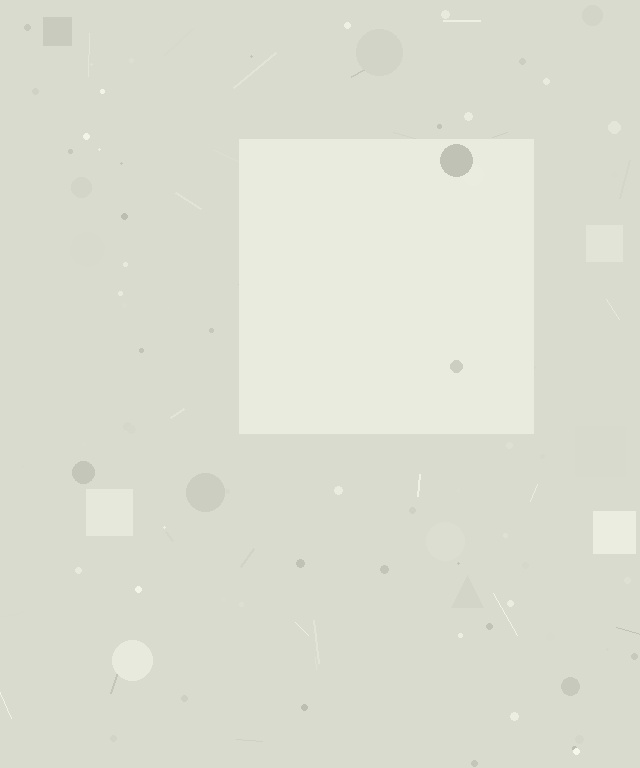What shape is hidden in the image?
A square is hidden in the image.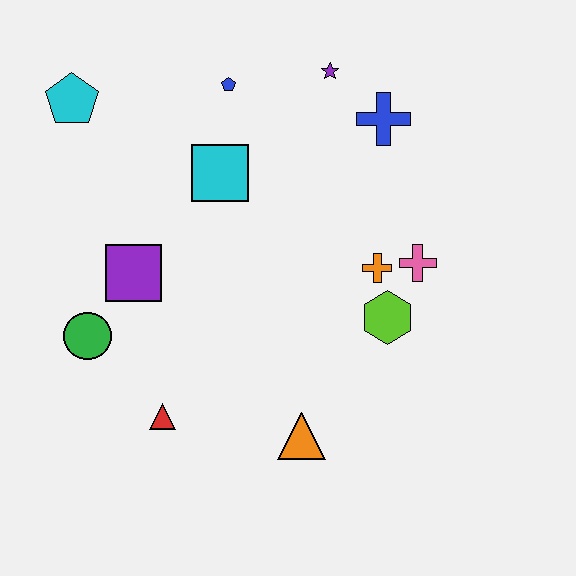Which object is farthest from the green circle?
The blue cross is farthest from the green circle.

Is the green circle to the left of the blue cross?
Yes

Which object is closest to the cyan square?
The blue pentagon is closest to the cyan square.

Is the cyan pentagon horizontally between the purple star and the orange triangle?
No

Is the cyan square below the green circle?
No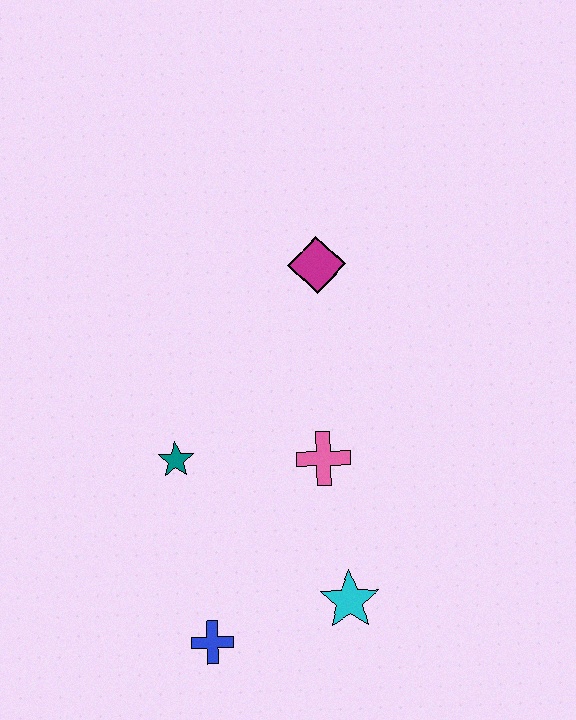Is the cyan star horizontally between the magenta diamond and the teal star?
No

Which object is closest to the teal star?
The pink cross is closest to the teal star.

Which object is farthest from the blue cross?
The magenta diamond is farthest from the blue cross.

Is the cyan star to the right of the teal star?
Yes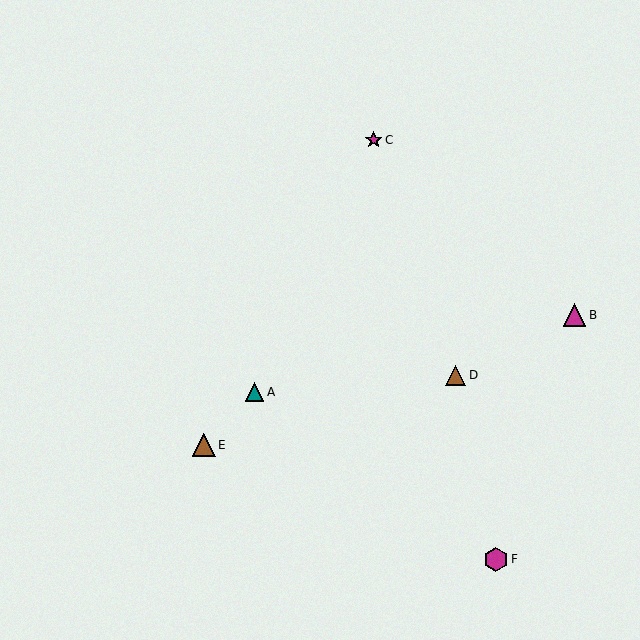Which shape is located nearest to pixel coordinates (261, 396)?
The teal triangle (labeled A) at (254, 392) is nearest to that location.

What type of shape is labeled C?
Shape C is a magenta star.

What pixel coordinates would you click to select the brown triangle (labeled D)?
Click at (456, 375) to select the brown triangle D.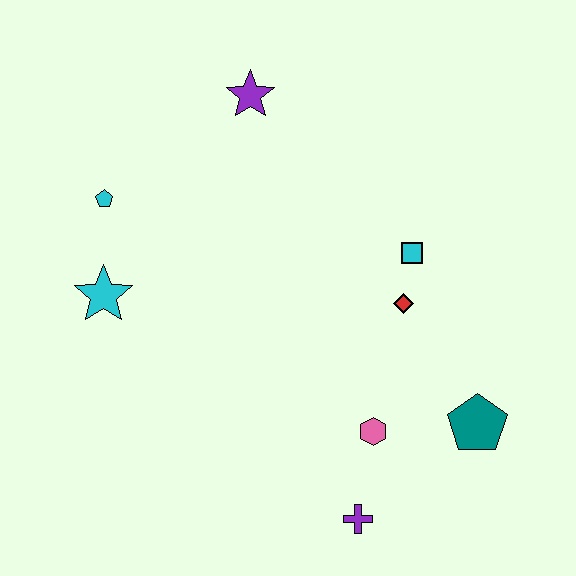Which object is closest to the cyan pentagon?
The cyan star is closest to the cyan pentagon.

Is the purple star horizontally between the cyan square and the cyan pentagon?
Yes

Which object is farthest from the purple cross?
The purple star is farthest from the purple cross.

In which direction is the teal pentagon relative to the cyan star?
The teal pentagon is to the right of the cyan star.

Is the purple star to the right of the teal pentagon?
No